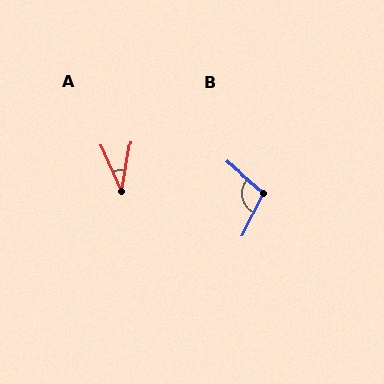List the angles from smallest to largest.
A (33°), B (103°).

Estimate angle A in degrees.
Approximately 33 degrees.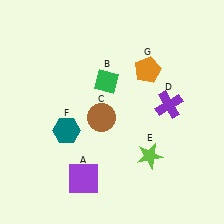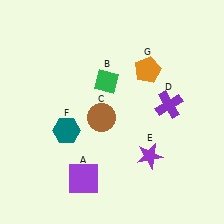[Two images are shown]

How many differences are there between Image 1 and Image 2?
There is 1 difference between the two images.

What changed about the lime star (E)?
In Image 1, E is lime. In Image 2, it changed to purple.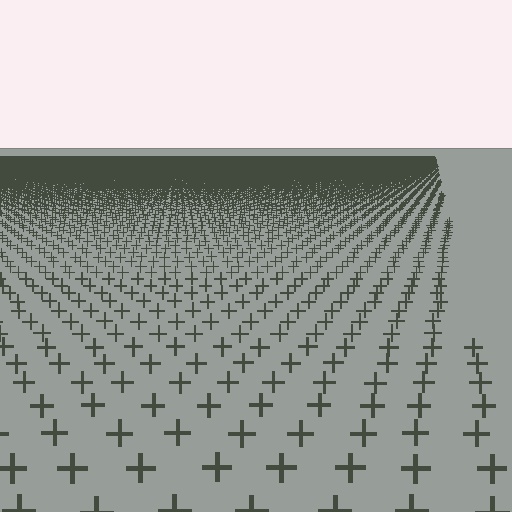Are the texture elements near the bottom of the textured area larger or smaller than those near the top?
Larger. Near the bottom, elements are closer to the viewer and appear at a bigger on-screen size.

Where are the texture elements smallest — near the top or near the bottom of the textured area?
Near the top.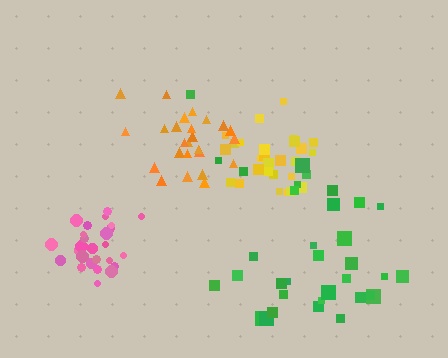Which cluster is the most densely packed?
Pink.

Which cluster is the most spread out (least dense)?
Green.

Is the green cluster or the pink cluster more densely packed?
Pink.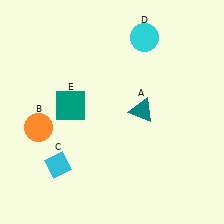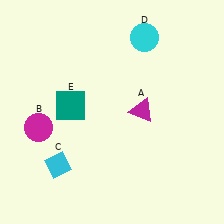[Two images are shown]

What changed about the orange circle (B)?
In Image 1, B is orange. In Image 2, it changed to magenta.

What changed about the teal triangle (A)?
In Image 1, A is teal. In Image 2, it changed to magenta.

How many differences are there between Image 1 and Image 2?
There are 2 differences between the two images.